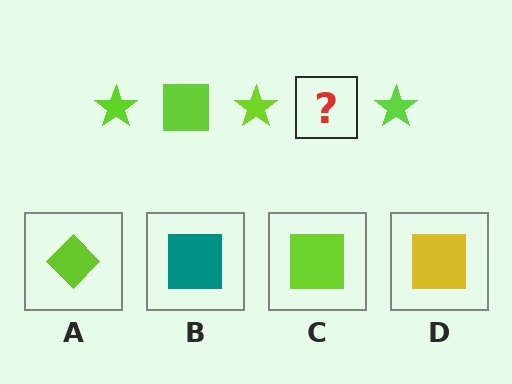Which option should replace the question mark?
Option C.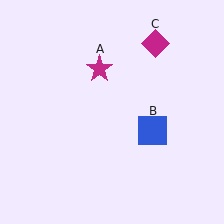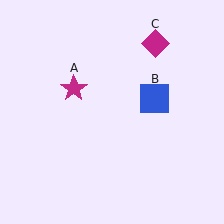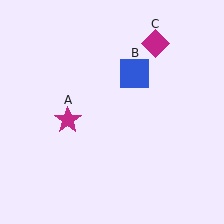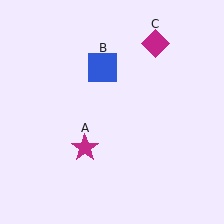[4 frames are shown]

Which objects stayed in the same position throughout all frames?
Magenta diamond (object C) remained stationary.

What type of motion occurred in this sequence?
The magenta star (object A), blue square (object B) rotated counterclockwise around the center of the scene.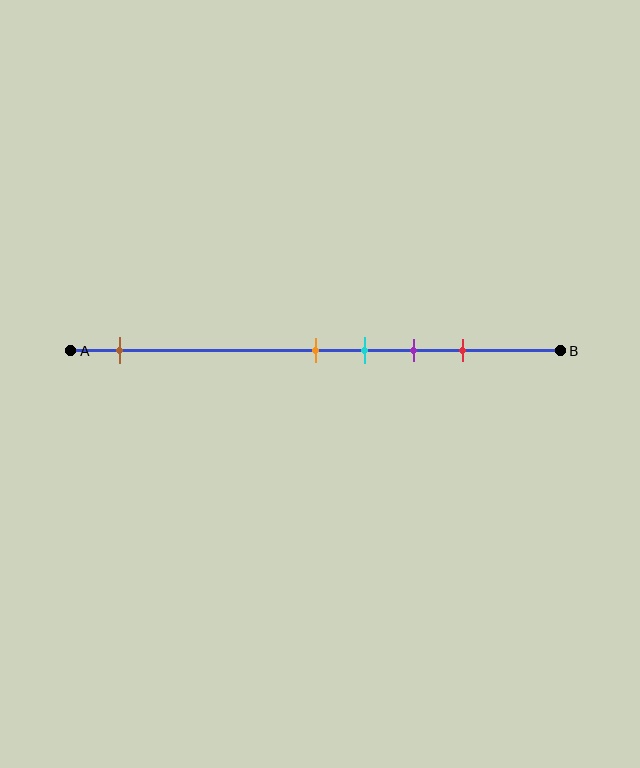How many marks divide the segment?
There are 5 marks dividing the segment.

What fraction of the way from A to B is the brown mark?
The brown mark is approximately 10% (0.1) of the way from A to B.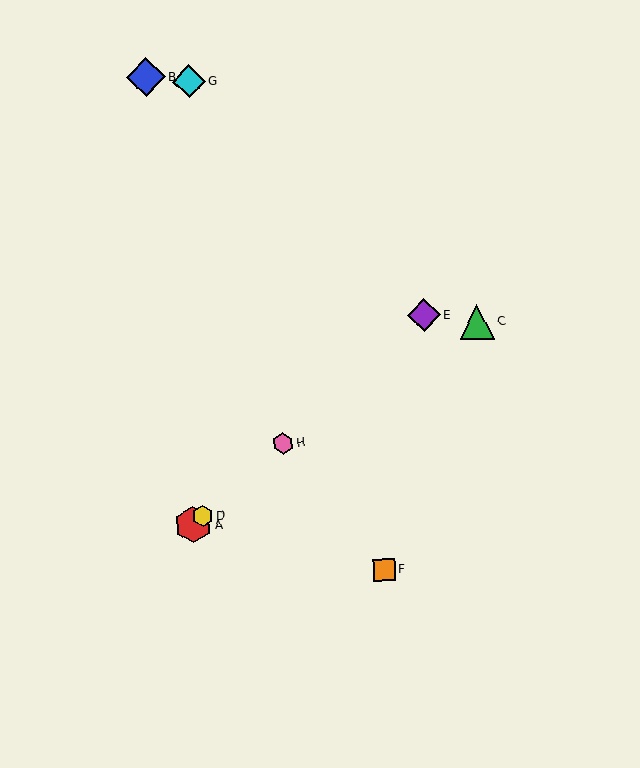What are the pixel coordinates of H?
Object H is at (283, 443).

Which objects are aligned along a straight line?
Objects A, D, E, H are aligned along a straight line.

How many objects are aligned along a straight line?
4 objects (A, D, E, H) are aligned along a straight line.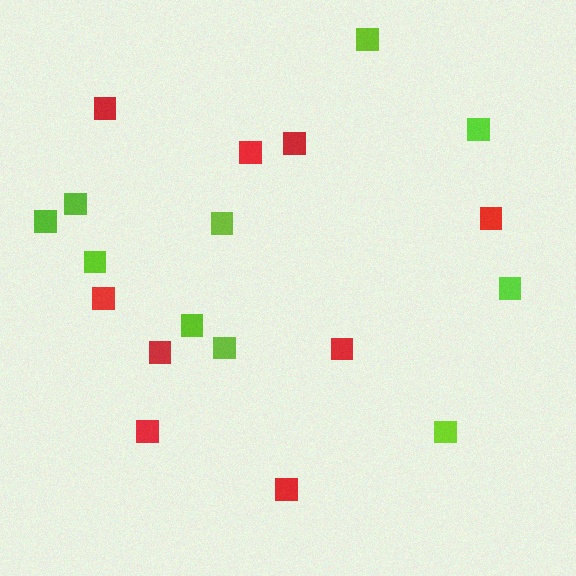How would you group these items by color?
There are 2 groups: one group of red squares (9) and one group of lime squares (10).